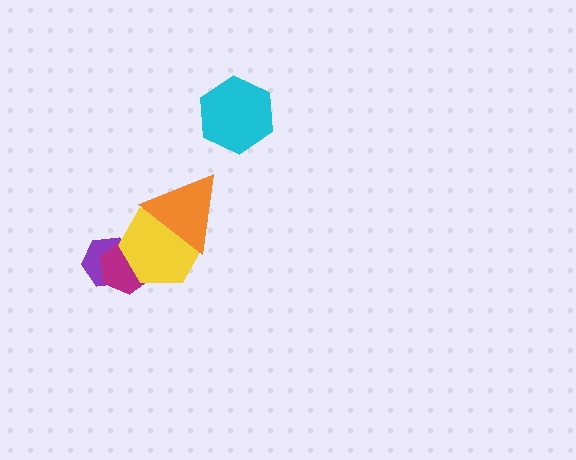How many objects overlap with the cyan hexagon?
0 objects overlap with the cyan hexagon.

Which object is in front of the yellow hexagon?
The orange triangle is in front of the yellow hexagon.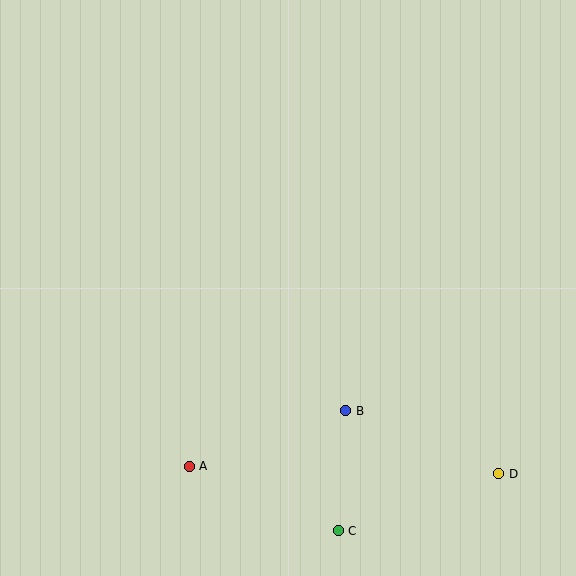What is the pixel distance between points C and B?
The distance between C and B is 120 pixels.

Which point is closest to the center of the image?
Point B at (346, 411) is closest to the center.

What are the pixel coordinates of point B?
Point B is at (346, 411).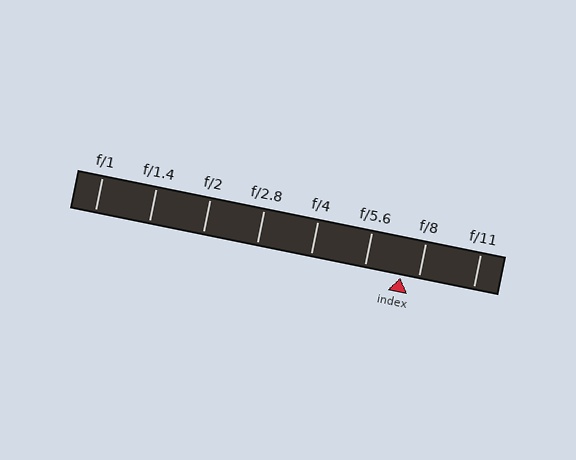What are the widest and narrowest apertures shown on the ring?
The widest aperture shown is f/1 and the narrowest is f/11.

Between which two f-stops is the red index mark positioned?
The index mark is between f/5.6 and f/8.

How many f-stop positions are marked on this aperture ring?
There are 8 f-stop positions marked.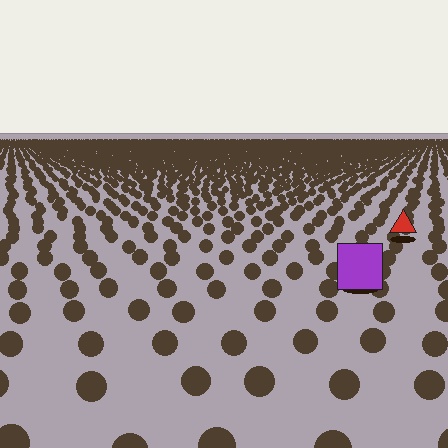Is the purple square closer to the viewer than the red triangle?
Yes. The purple square is closer — you can tell from the texture gradient: the ground texture is coarser near it.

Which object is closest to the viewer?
The purple square is closest. The texture marks near it are larger and more spread out.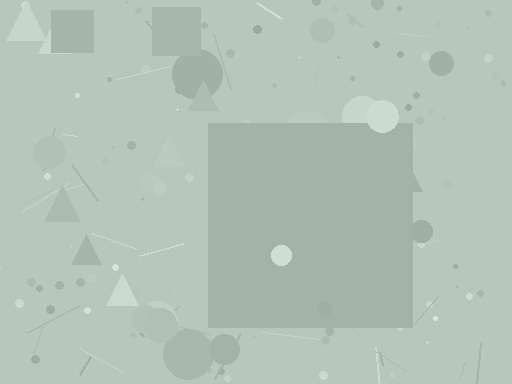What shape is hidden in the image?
A square is hidden in the image.